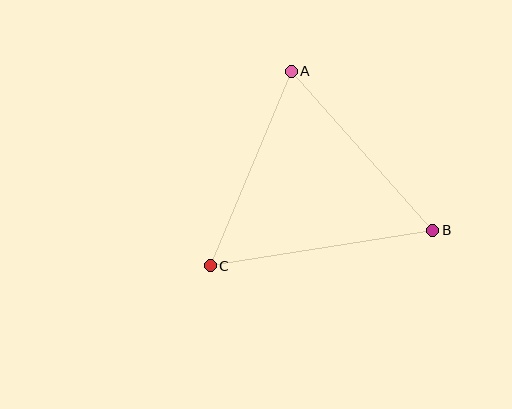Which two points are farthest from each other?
Points B and C are farthest from each other.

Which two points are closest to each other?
Points A and C are closest to each other.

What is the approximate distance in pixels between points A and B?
The distance between A and B is approximately 213 pixels.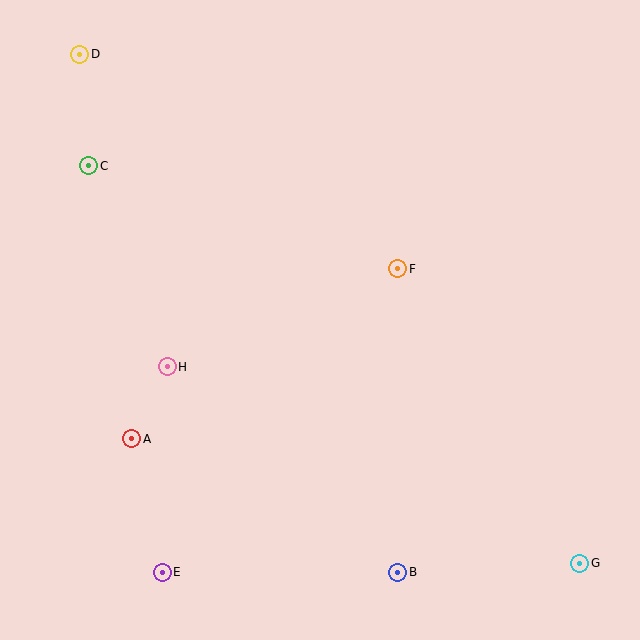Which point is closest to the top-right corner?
Point F is closest to the top-right corner.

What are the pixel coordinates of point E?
Point E is at (162, 572).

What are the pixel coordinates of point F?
Point F is at (398, 269).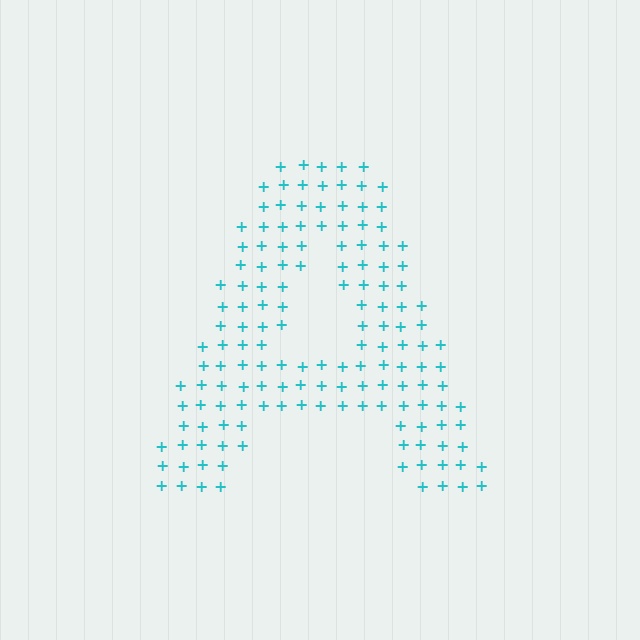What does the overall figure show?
The overall figure shows the letter A.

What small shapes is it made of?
It is made of small plus signs.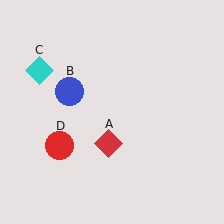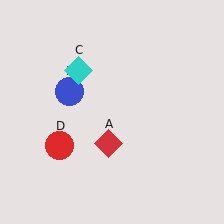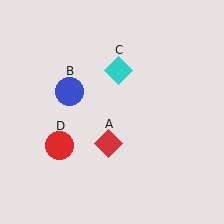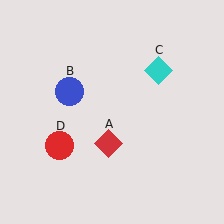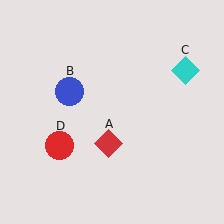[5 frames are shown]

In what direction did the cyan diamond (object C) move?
The cyan diamond (object C) moved right.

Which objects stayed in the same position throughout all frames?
Red diamond (object A) and blue circle (object B) and red circle (object D) remained stationary.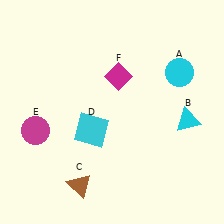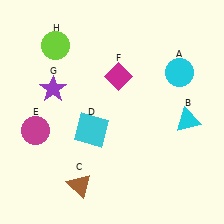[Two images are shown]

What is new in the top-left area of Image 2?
A purple star (G) was added in the top-left area of Image 2.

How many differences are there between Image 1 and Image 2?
There are 2 differences between the two images.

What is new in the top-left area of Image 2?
A lime circle (H) was added in the top-left area of Image 2.